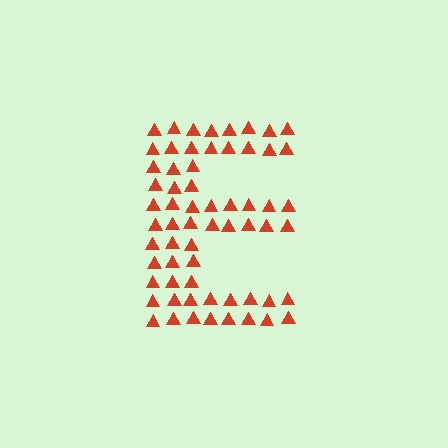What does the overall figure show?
The overall figure shows the letter E.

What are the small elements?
The small elements are triangles.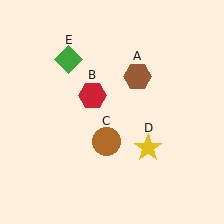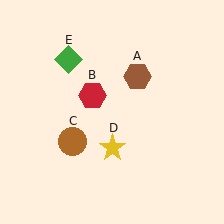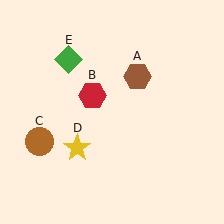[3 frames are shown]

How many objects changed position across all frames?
2 objects changed position: brown circle (object C), yellow star (object D).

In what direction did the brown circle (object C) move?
The brown circle (object C) moved left.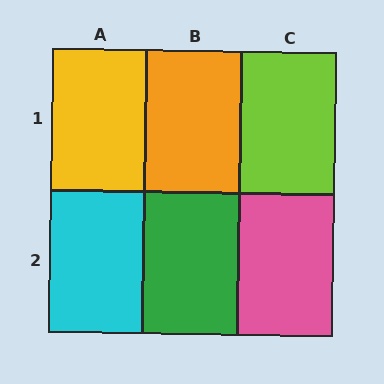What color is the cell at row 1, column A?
Yellow.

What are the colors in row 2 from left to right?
Cyan, green, pink.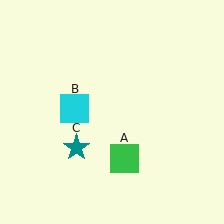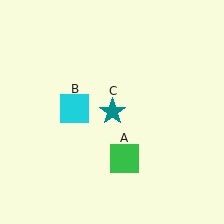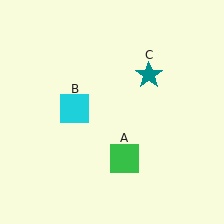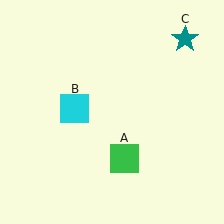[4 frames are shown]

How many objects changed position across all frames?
1 object changed position: teal star (object C).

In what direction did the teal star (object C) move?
The teal star (object C) moved up and to the right.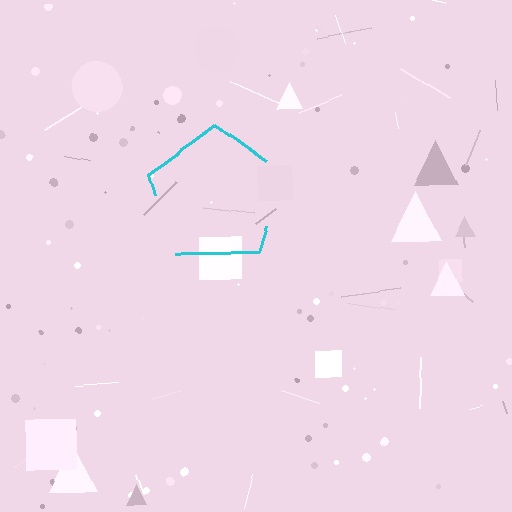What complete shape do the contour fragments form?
The contour fragments form a pentagon.